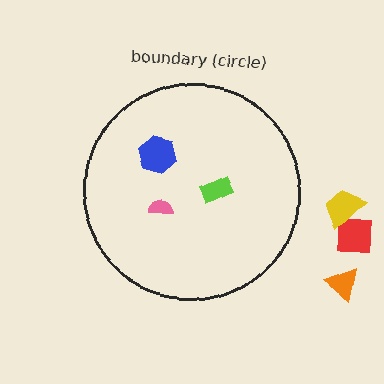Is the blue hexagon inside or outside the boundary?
Inside.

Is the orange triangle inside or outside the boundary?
Outside.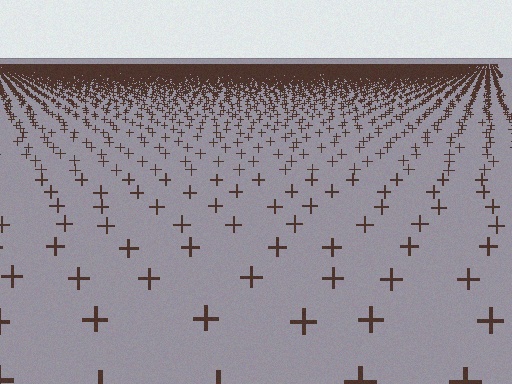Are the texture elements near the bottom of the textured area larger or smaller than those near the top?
Larger. Near the bottom, elements are closer to the viewer and appear at a bigger on-screen size.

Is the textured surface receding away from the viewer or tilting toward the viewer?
The surface is receding away from the viewer. Texture elements get smaller and denser toward the top.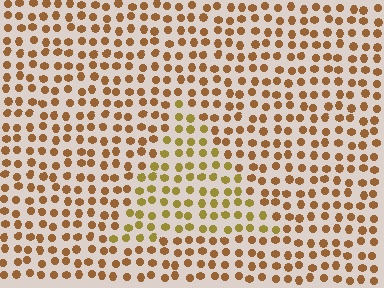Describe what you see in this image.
The image is filled with small brown elements in a uniform arrangement. A triangle-shaped region is visible where the elements are tinted to a slightly different hue, forming a subtle color boundary.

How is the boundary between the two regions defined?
The boundary is defined purely by a slight shift in hue (about 26 degrees). Spacing, size, and orientation are identical on both sides.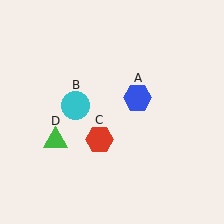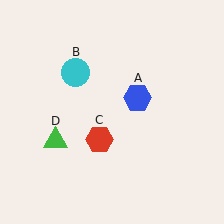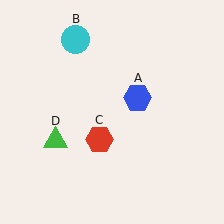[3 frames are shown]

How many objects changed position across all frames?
1 object changed position: cyan circle (object B).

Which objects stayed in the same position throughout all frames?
Blue hexagon (object A) and red hexagon (object C) and green triangle (object D) remained stationary.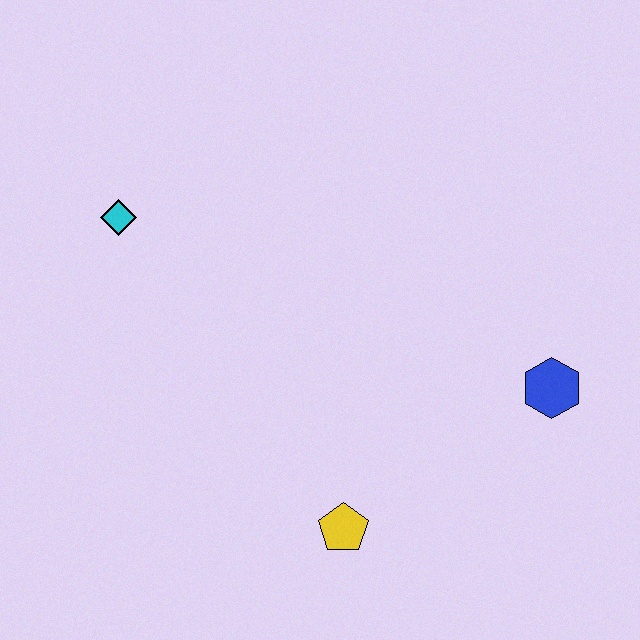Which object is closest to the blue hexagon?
The yellow pentagon is closest to the blue hexagon.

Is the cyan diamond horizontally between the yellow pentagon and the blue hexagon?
No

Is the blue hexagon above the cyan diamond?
No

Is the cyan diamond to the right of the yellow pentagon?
No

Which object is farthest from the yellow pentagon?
The cyan diamond is farthest from the yellow pentagon.